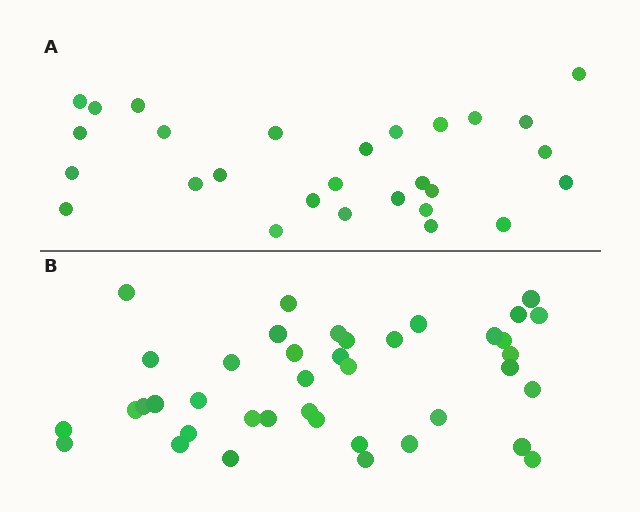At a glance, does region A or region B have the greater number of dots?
Region B (the bottom region) has more dots.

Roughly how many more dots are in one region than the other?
Region B has roughly 12 or so more dots than region A.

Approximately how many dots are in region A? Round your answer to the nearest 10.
About 30 dots. (The exact count is 28, which rounds to 30.)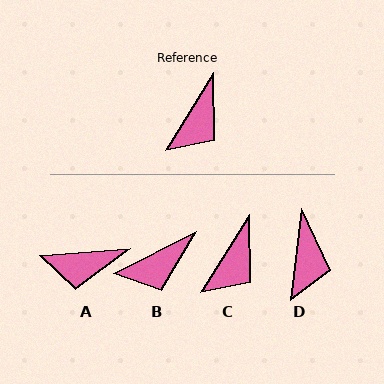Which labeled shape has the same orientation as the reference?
C.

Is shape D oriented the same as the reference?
No, it is off by about 25 degrees.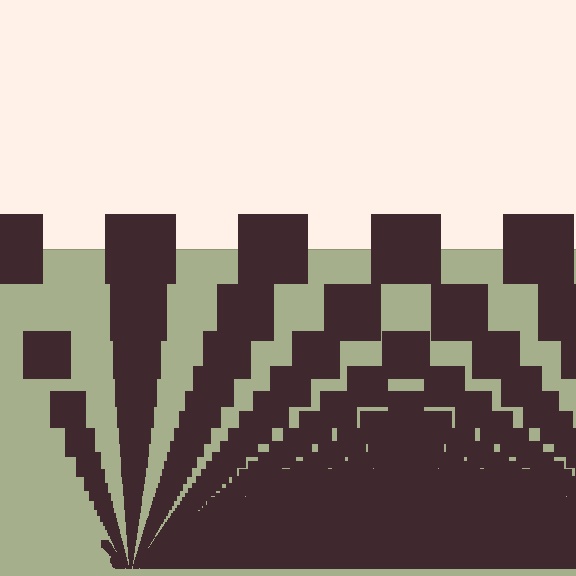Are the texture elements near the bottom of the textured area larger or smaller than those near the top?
Smaller. The gradient is inverted — elements near the bottom are smaller and denser.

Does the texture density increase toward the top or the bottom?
Density increases toward the bottom.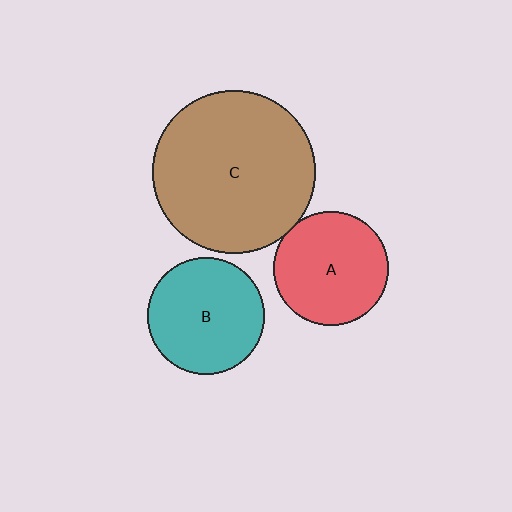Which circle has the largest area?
Circle C (brown).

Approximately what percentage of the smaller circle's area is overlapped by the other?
Approximately 5%.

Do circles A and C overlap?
Yes.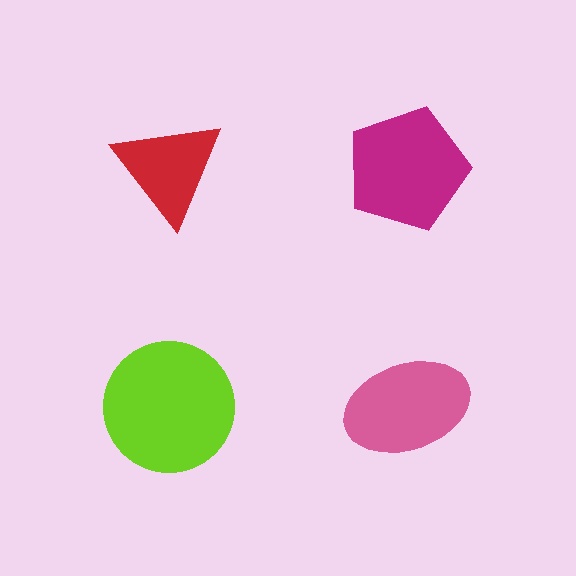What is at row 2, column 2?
A pink ellipse.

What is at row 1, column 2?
A magenta pentagon.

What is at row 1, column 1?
A red triangle.